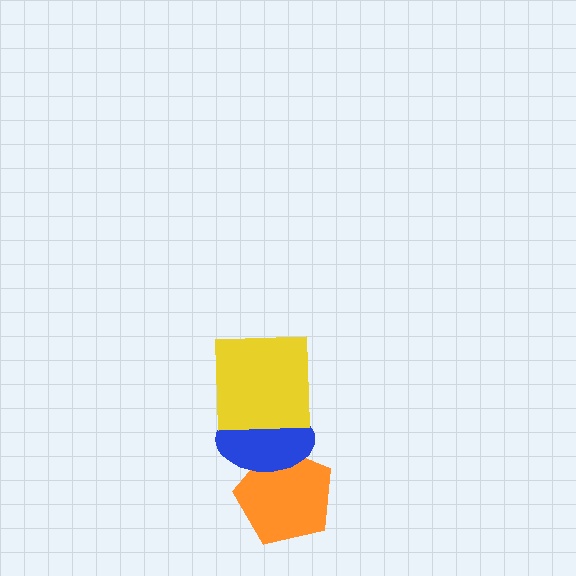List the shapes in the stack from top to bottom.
From top to bottom: the yellow square, the blue ellipse, the orange pentagon.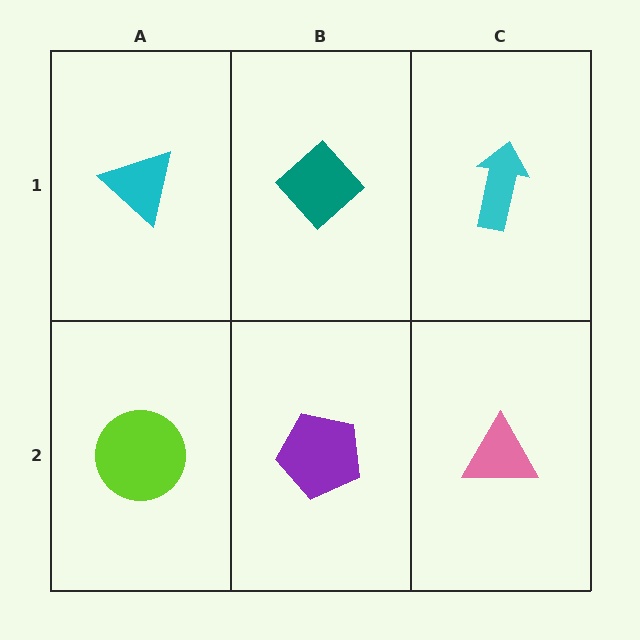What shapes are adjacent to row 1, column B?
A purple pentagon (row 2, column B), a cyan triangle (row 1, column A), a cyan arrow (row 1, column C).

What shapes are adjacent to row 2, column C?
A cyan arrow (row 1, column C), a purple pentagon (row 2, column B).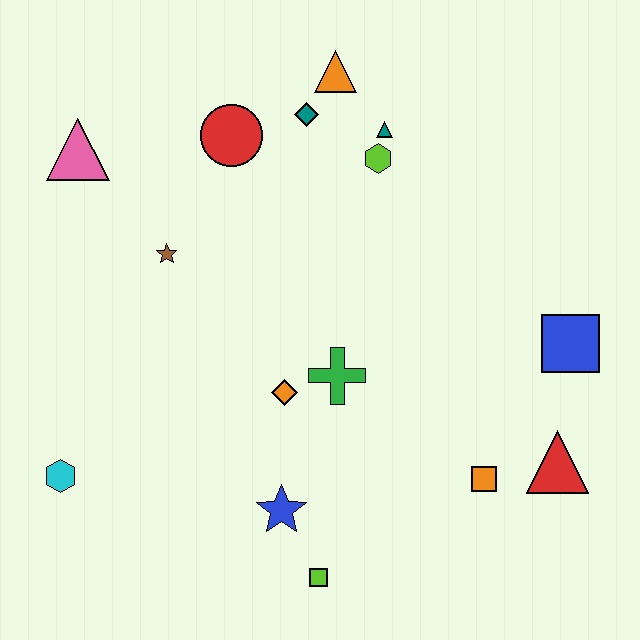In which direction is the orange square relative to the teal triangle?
The orange square is below the teal triangle.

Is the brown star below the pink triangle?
Yes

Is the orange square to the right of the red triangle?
No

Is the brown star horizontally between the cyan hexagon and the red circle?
Yes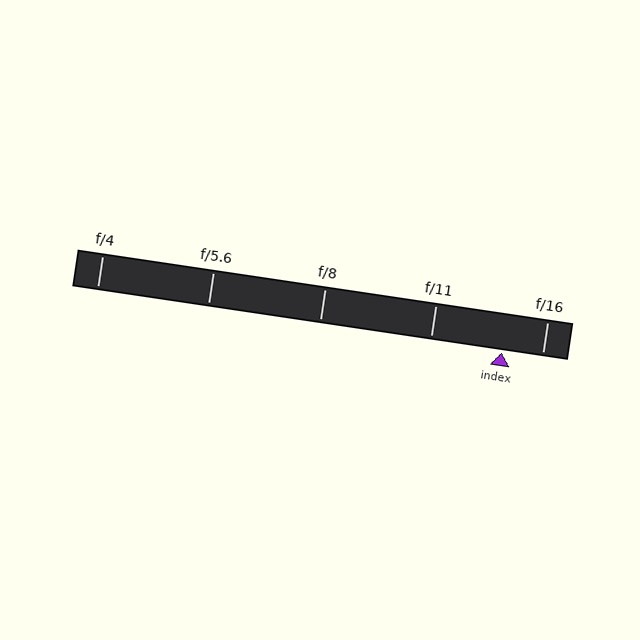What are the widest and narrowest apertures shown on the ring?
The widest aperture shown is f/4 and the narrowest is f/16.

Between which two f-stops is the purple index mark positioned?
The index mark is between f/11 and f/16.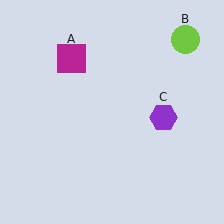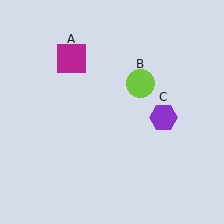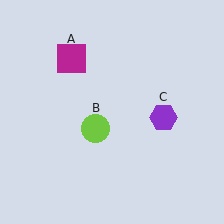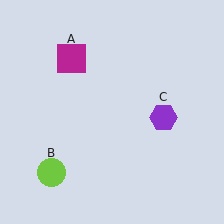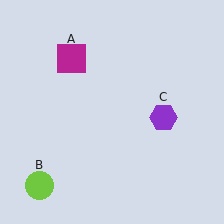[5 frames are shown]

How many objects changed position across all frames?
1 object changed position: lime circle (object B).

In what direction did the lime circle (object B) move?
The lime circle (object B) moved down and to the left.